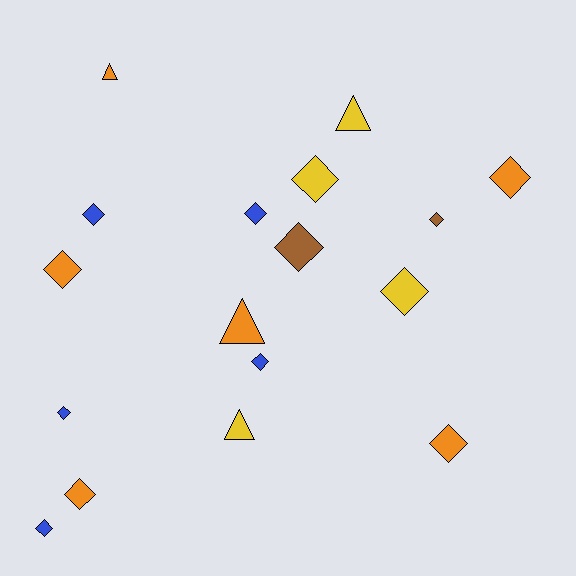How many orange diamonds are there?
There are 4 orange diamonds.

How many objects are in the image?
There are 17 objects.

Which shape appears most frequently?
Diamond, with 13 objects.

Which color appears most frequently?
Orange, with 6 objects.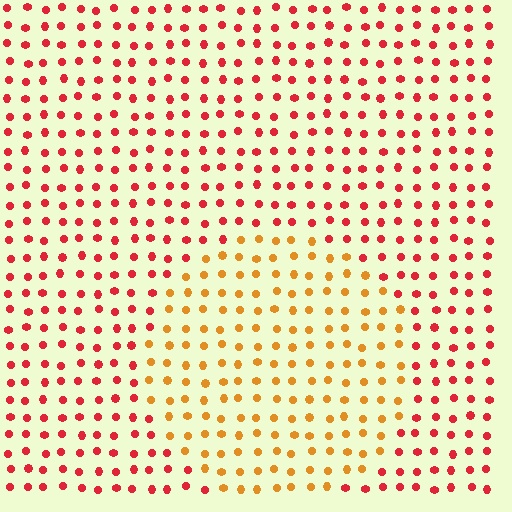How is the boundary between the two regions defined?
The boundary is defined purely by a slight shift in hue (about 40 degrees). Spacing, size, and orientation are identical on both sides.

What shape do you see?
I see a circle.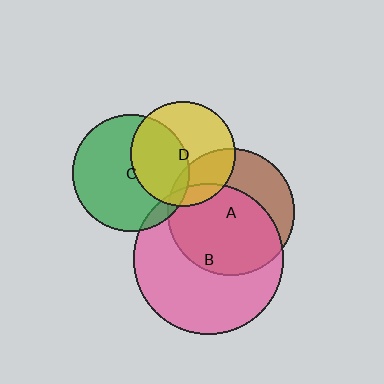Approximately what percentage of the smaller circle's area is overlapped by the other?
Approximately 30%.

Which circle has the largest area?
Circle B (pink).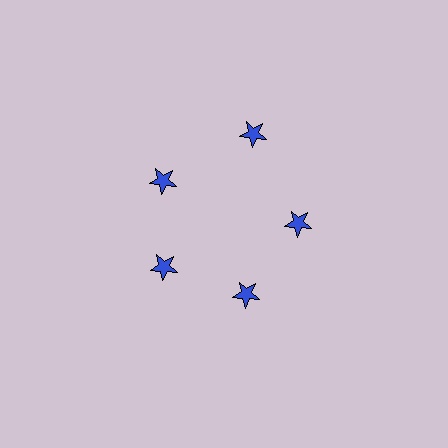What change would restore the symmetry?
The symmetry would be restored by moving it inward, back onto the ring so that all 5 stars sit at equal angles and equal distance from the center.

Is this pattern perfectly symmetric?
No. The 5 blue stars are arranged in a ring, but one element near the 1 o'clock position is pushed outward from the center, breaking the 5-fold rotational symmetry.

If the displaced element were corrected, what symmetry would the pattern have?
It would have 5-fold rotational symmetry — the pattern would map onto itself every 72 degrees.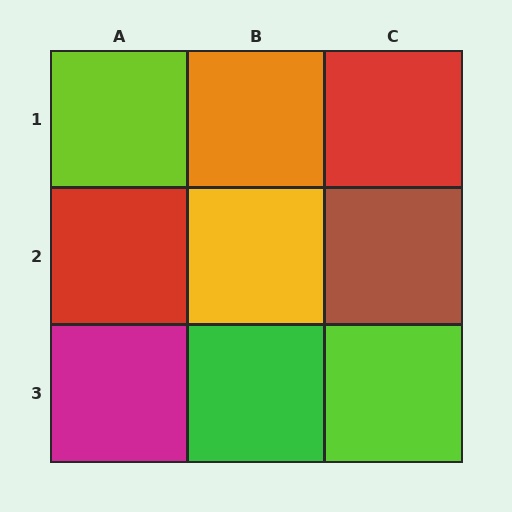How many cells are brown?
1 cell is brown.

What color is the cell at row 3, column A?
Magenta.